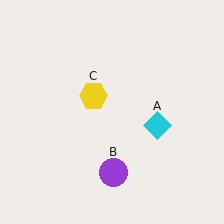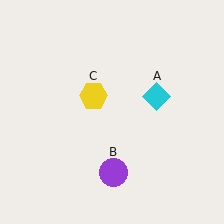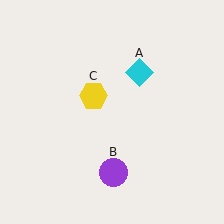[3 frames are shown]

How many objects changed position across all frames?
1 object changed position: cyan diamond (object A).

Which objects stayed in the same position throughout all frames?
Purple circle (object B) and yellow hexagon (object C) remained stationary.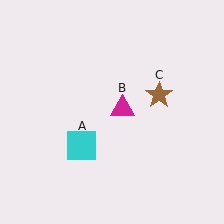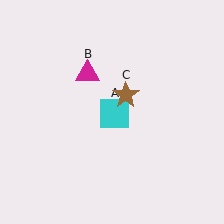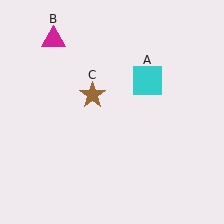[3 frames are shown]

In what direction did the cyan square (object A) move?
The cyan square (object A) moved up and to the right.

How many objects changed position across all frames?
3 objects changed position: cyan square (object A), magenta triangle (object B), brown star (object C).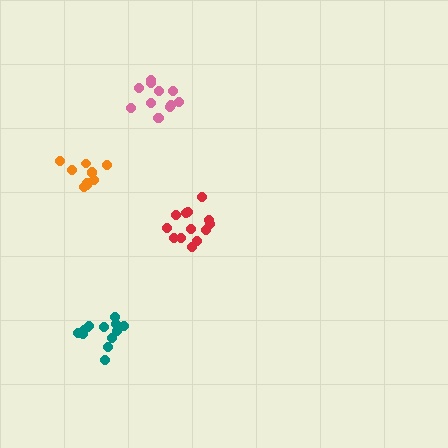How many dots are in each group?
Group 1: 10 dots, Group 2: 13 dots, Group 3: 13 dots, Group 4: 12 dots (48 total).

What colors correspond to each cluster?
The clusters are colored: orange, red, teal, pink.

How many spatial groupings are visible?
There are 4 spatial groupings.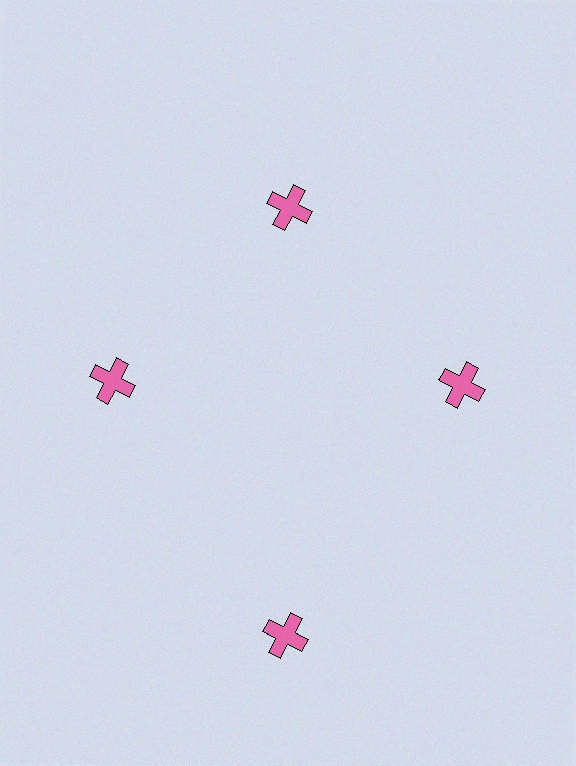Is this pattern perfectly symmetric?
No. The 4 pink crosses are arranged in a ring, but one element near the 6 o'clock position is pushed outward from the center, breaking the 4-fold rotational symmetry.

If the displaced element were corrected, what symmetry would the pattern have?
It would have 4-fold rotational symmetry — the pattern would map onto itself every 90 degrees.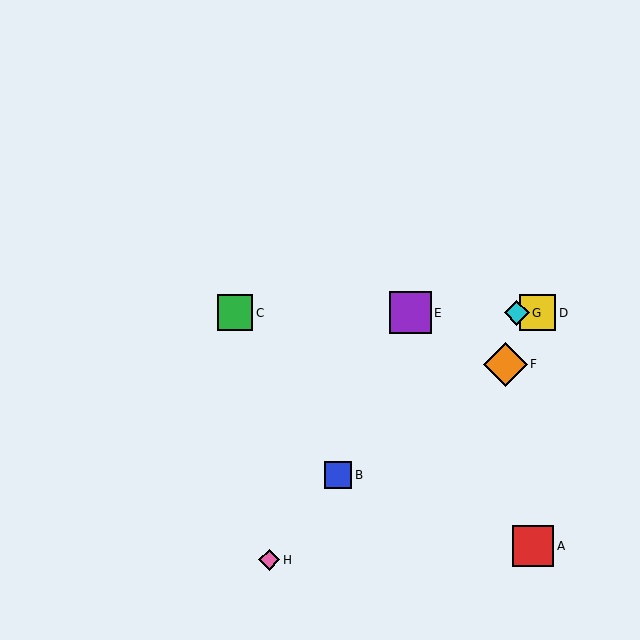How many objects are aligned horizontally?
4 objects (C, D, E, G) are aligned horizontally.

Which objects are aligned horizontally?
Objects C, D, E, G are aligned horizontally.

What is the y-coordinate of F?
Object F is at y≈364.